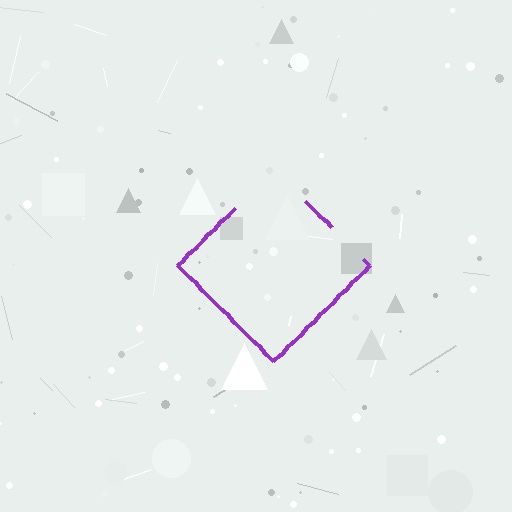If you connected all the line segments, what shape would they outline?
They would outline a diamond.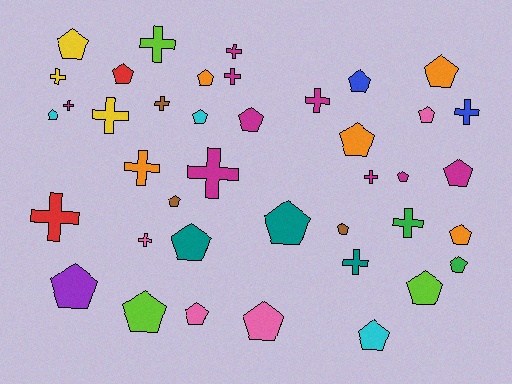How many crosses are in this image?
There are 16 crosses.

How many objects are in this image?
There are 40 objects.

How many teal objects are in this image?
There are 3 teal objects.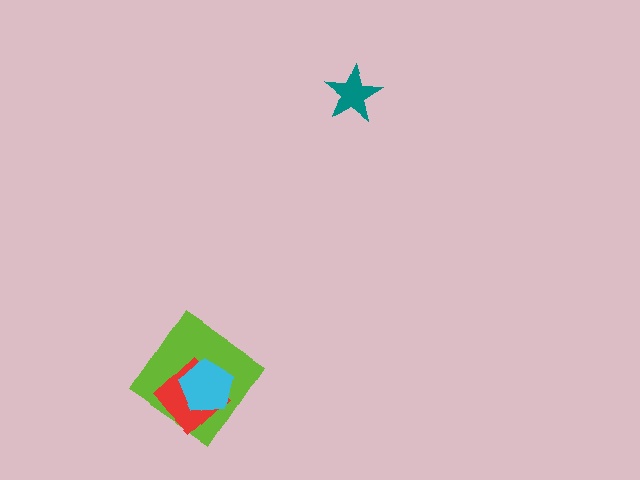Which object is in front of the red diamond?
The cyan pentagon is in front of the red diamond.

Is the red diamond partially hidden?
Yes, it is partially covered by another shape.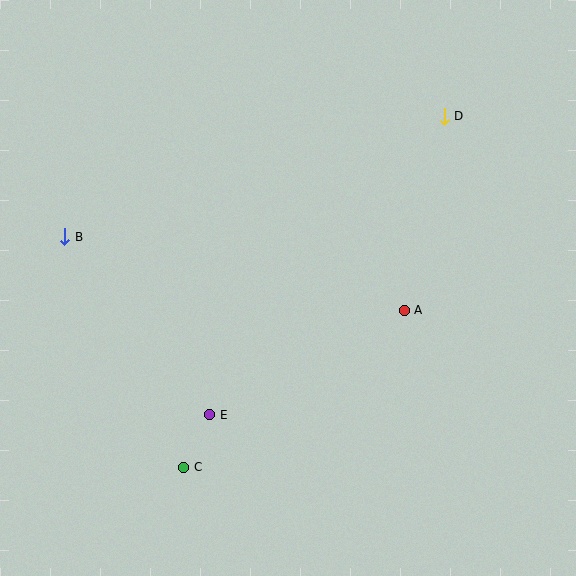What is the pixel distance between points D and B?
The distance between D and B is 398 pixels.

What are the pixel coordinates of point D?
Point D is at (444, 116).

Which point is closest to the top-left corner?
Point B is closest to the top-left corner.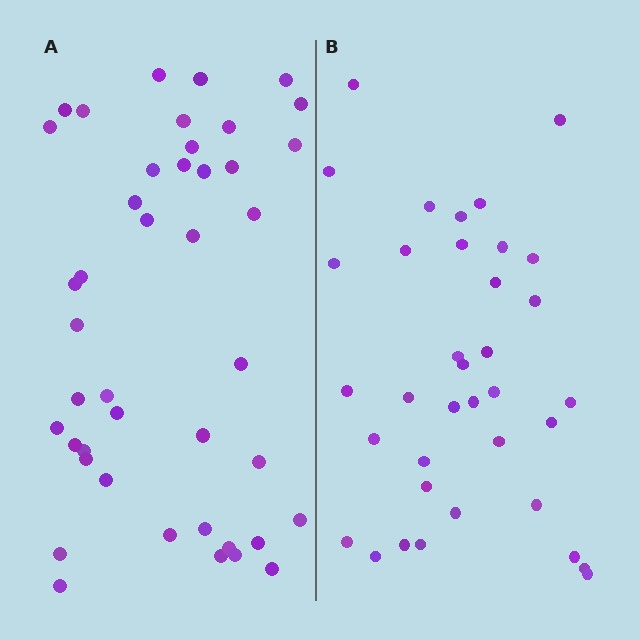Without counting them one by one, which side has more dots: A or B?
Region A (the left region) has more dots.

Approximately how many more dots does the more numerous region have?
Region A has roughly 8 or so more dots than region B.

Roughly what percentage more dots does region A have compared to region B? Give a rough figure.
About 20% more.